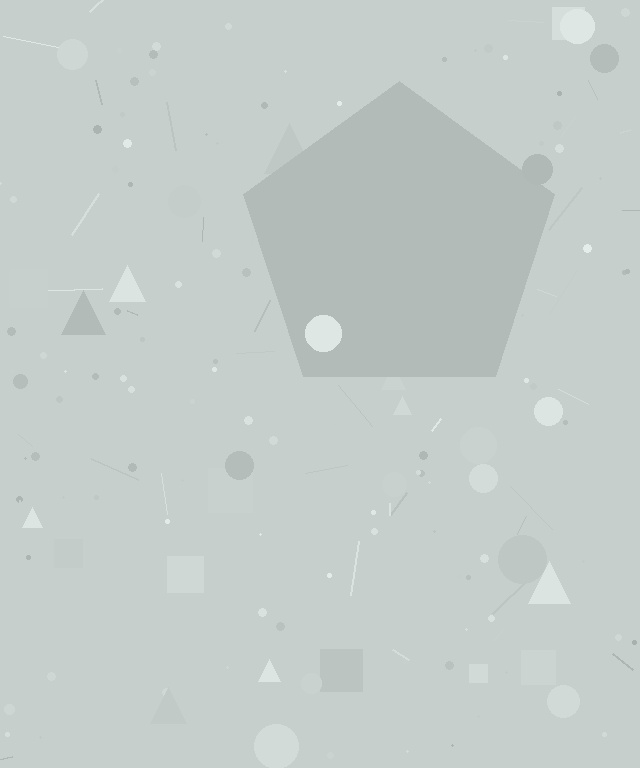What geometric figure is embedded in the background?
A pentagon is embedded in the background.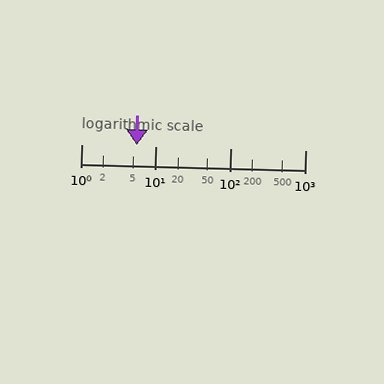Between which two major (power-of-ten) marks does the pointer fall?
The pointer is between 1 and 10.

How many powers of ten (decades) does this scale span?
The scale spans 3 decades, from 1 to 1000.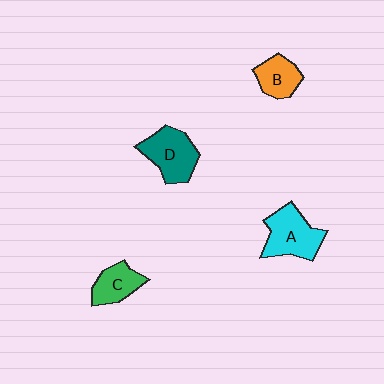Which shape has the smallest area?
Shape B (orange).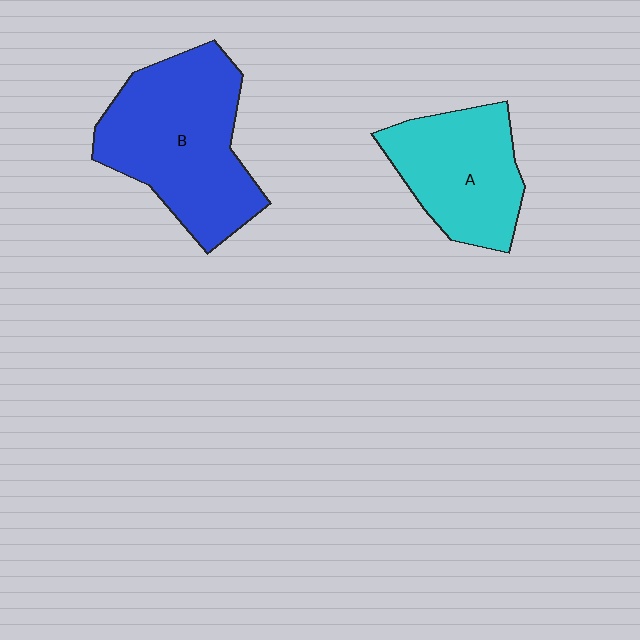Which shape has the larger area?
Shape B (blue).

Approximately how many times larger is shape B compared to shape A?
Approximately 1.4 times.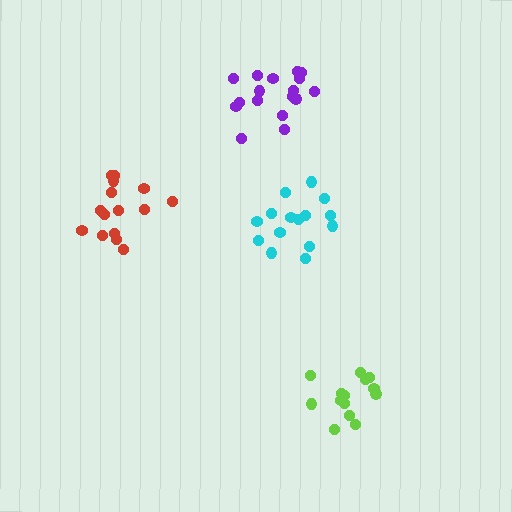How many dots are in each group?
Group 1: 15 dots, Group 2: 14 dots, Group 3: 17 dots, Group 4: 15 dots (61 total).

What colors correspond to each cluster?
The clusters are colored: red, lime, purple, cyan.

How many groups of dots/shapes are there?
There are 4 groups.